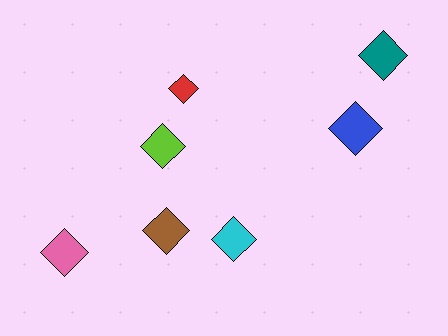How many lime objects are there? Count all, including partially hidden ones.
There is 1 lime object.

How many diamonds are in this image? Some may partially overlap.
There are 7 diamonds.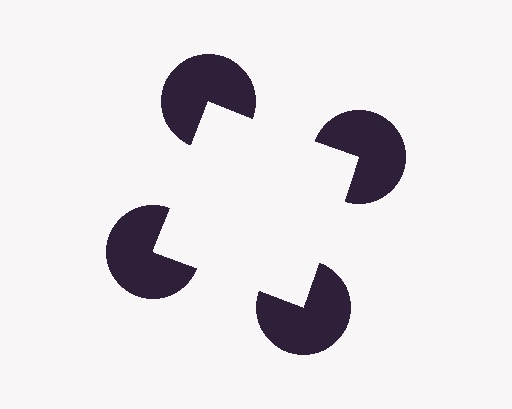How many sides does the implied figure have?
4 sides.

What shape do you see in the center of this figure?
An illusory square — its edges are inferred from the aligned wedge cuts in the pac-man discs, not physically drawn.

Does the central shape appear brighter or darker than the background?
It typically appears slightly brighter than the background, even though no actual brightness change is drawn.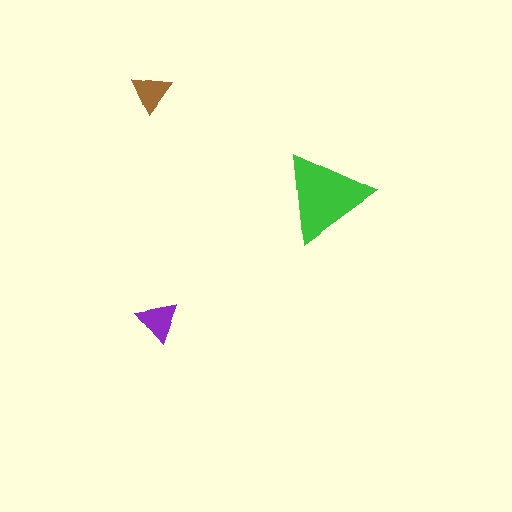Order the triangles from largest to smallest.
the green one, the purple one, the brown one.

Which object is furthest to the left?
The brown triangle is leftmost.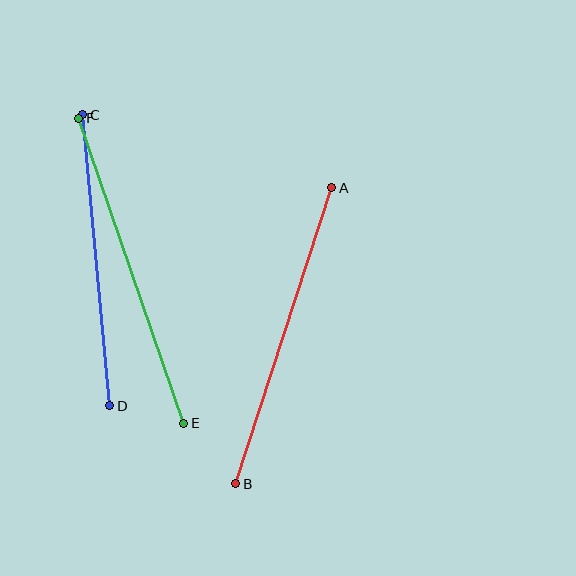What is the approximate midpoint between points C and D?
The midpoint is at approximately (96, 260) pixels.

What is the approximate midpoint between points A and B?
The midpoint is at approximately (284, 336) pixels.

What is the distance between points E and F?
The distance is approximately 323 pixels.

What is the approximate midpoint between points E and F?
The midpoint is at approximately (131, 271) pixels.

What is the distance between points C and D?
The distance is approximately 292 pixels.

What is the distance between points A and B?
The distance is approximately 312 pixels.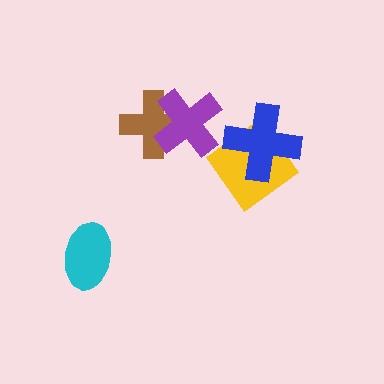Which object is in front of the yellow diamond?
The blue cross is in front of the yellow diamond.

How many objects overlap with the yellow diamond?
1 object overlaps with the yellow diamond.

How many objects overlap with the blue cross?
1 object overlaps with the blue cross.